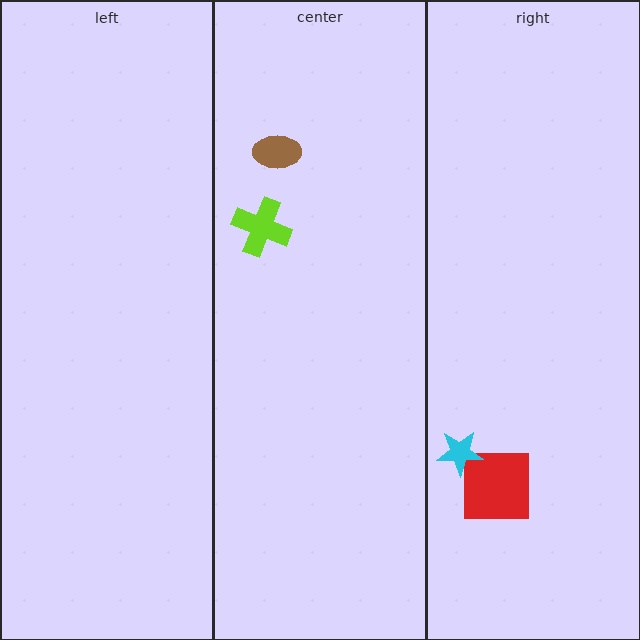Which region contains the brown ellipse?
The center region.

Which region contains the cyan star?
The right region.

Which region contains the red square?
The right region.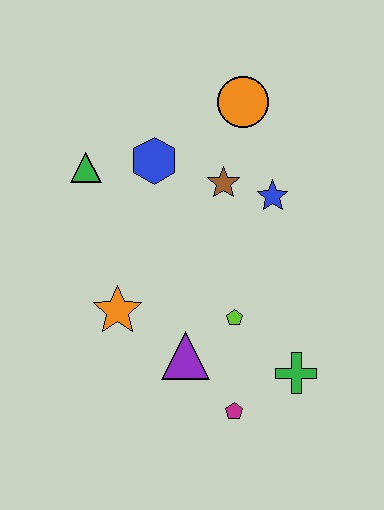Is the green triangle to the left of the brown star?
Yes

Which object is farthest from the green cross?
The green triangle is farthest from the green cross.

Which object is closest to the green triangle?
The blue hexagon is closest to the green triangle.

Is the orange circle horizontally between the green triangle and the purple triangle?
No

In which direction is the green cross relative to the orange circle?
The green cross is below the orange circle.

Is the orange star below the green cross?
No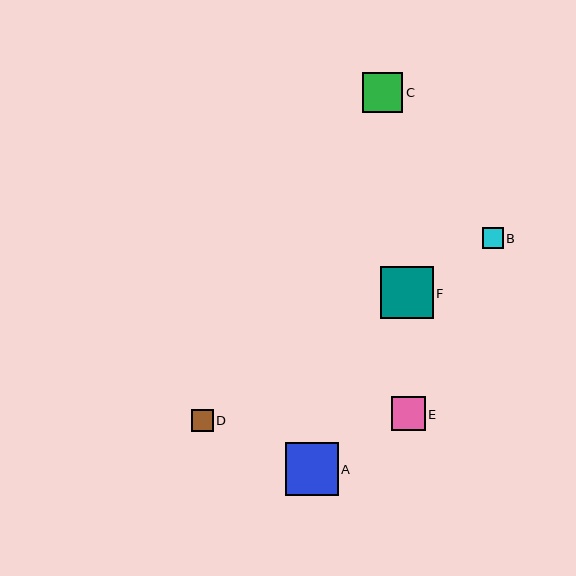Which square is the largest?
Square A is the largest with a size of approximately 53 pixels.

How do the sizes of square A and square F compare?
Square A and square F are approximately the same size.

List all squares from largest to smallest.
From largest to smallest: A, F, C, E, D, B.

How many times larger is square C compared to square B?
Square C is approximately 1.9 times the size of square B.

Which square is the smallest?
Square B is the smallest with a size of approximately 21 pixels.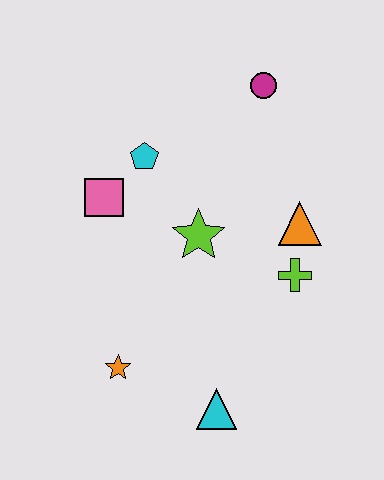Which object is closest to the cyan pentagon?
The pink square is closest to the cyan pentagon.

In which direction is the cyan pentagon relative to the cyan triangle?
The cyan pentagon is above the cyan triangle.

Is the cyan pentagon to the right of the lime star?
No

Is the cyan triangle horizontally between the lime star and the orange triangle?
Yes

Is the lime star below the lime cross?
No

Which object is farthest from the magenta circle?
The cyan triangle is farthest from the magenta circle.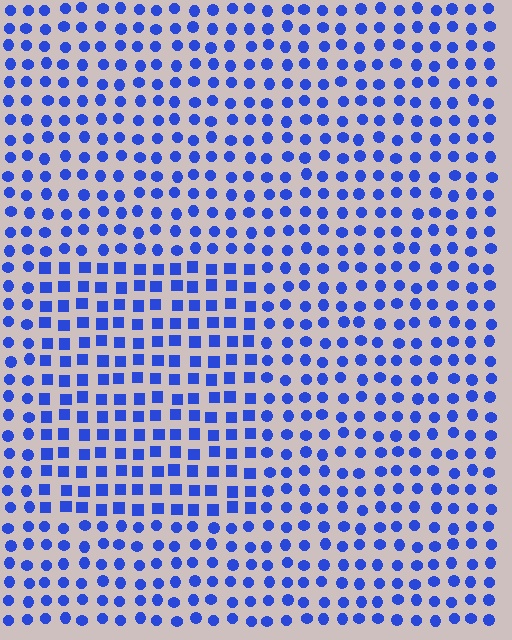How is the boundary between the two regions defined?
The boundary is defined by a change in element shape: squares inside vs. circles outside. All elements share the same color and spacing.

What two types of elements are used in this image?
The image uses squares inside the rectangle region and circles outside it.